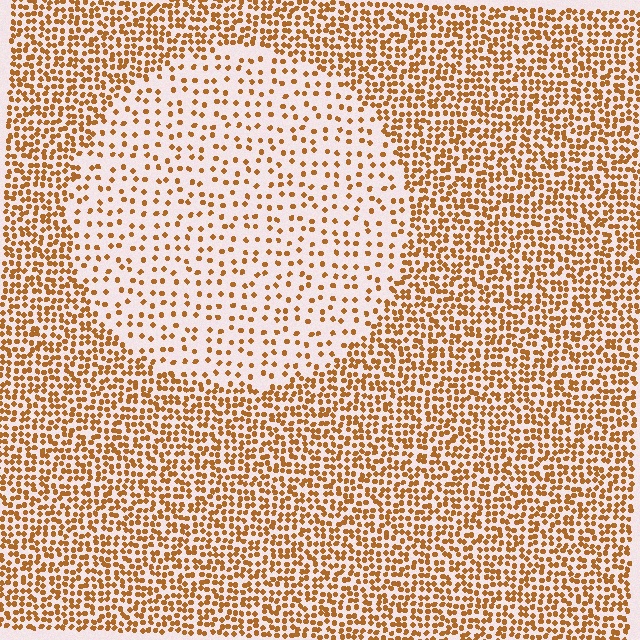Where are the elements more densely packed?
The elements are more densely packed outside the circle boundary.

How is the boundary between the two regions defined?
The boundary is defined by a change in element density (approximately 2.5x ratio). All elements are the same color, size, and shape.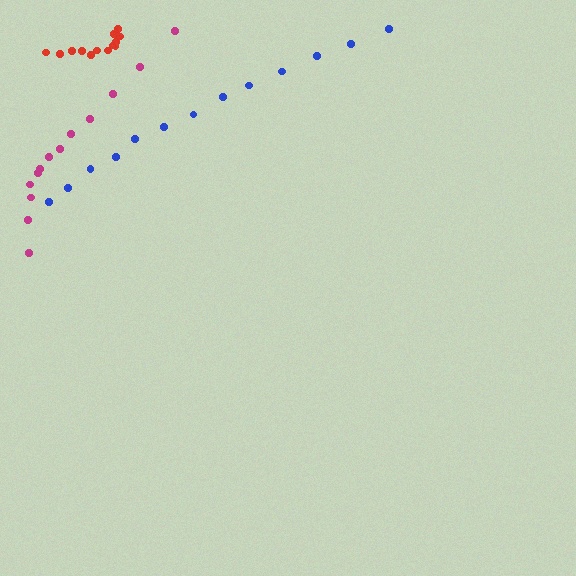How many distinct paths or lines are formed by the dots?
There are 3 distinct paths.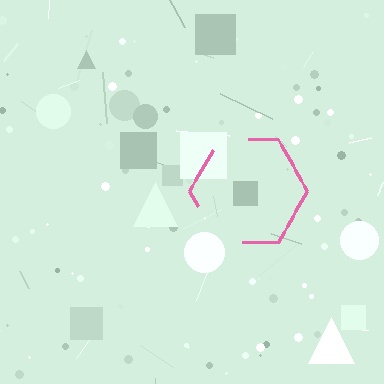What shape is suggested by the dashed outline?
The dashed outline suggests a hexagon.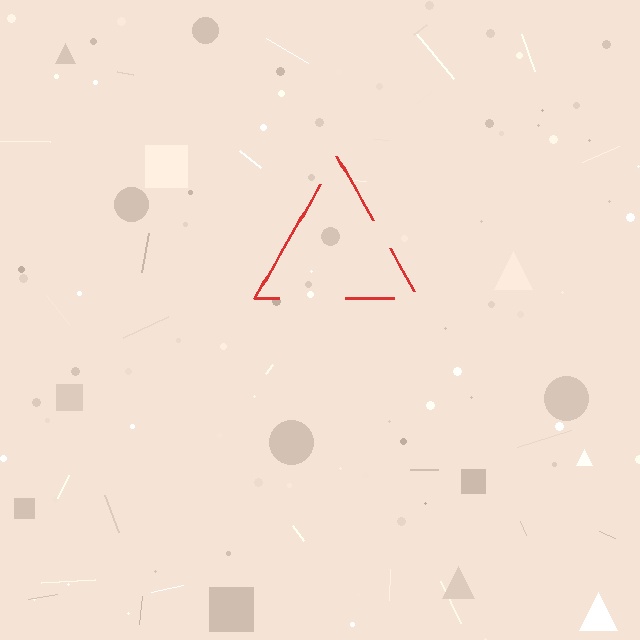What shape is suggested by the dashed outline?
The dashed outline suggests a triangle.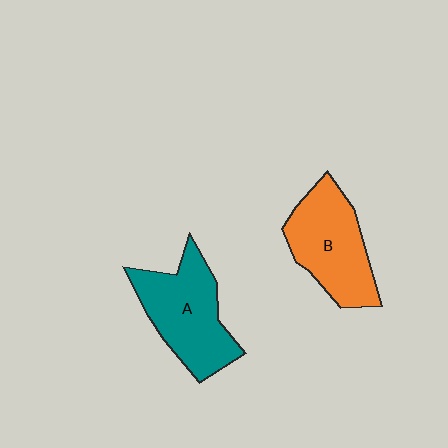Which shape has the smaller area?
Shape B (orange).